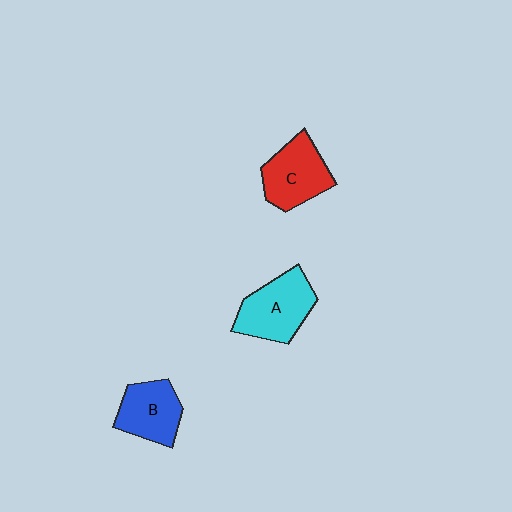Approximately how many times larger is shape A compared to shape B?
Approximately 1.2 times.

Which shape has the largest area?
Shape A (cyan).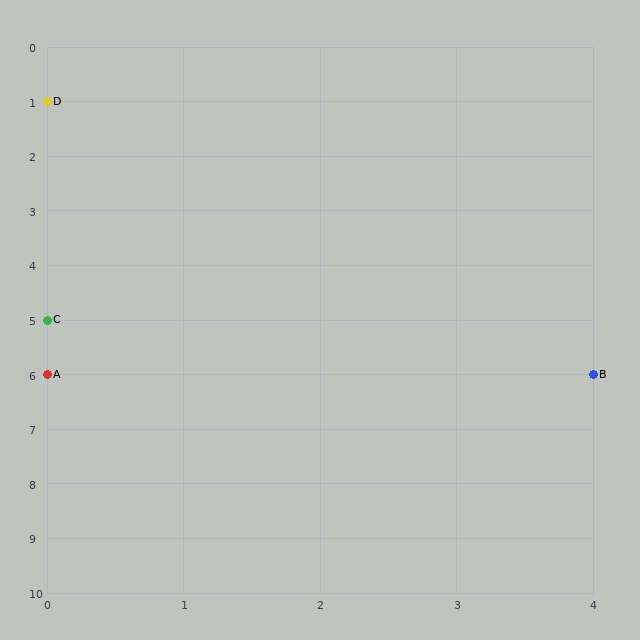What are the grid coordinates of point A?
Point A is at grid coordinates (0, 6).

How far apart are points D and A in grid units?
Points D and A are 5 rows apart.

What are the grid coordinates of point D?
Point D is at grid coordinates (0, 1).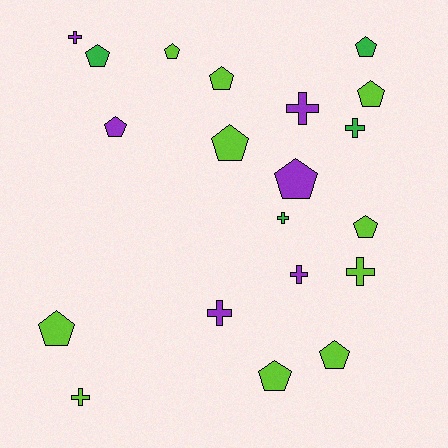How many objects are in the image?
There are 20 objects.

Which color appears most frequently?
Lime, with 10 objects.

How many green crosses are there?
There are 2 green crosses.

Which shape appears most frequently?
Pentagon, with 12 objects.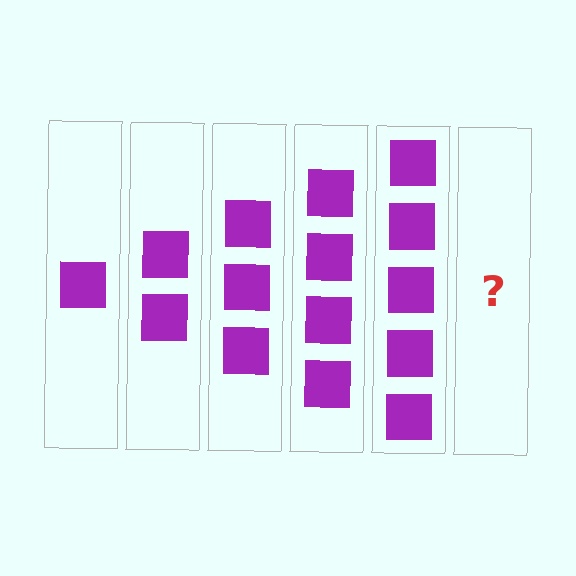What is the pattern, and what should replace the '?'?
The pattern is that each step adds one more square. The '?' should be 6 squares.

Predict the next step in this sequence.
The next step is 6 squares.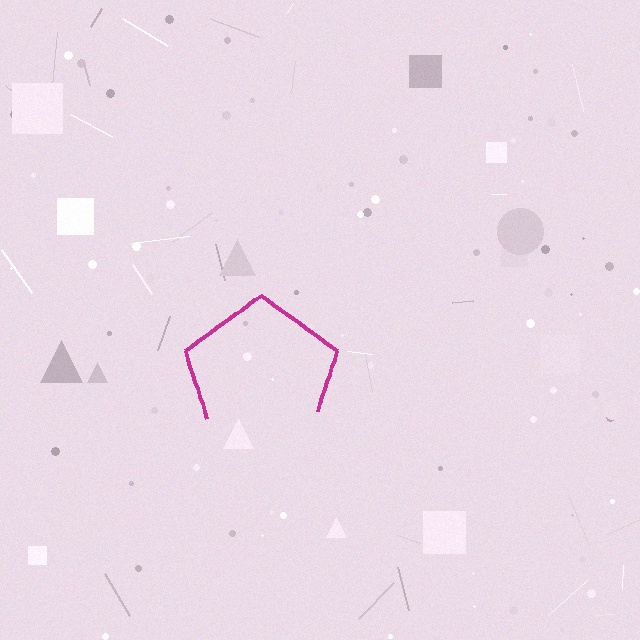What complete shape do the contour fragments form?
The contour fragments form a pentagon.